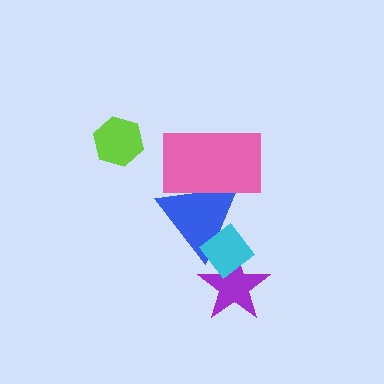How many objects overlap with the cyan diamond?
2 objects overlap with the cyan diamond.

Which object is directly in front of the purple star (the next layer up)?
The blue triangle is directly in front of the purple star.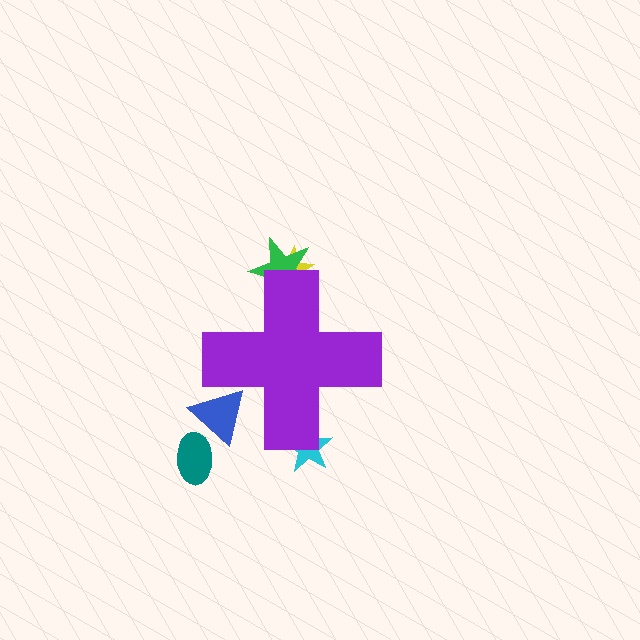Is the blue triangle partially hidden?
Yes, the blue triangle is partially hidden behind the purple cross.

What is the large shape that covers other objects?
A purple cross.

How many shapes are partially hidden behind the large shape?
4 shapes are partially hidden.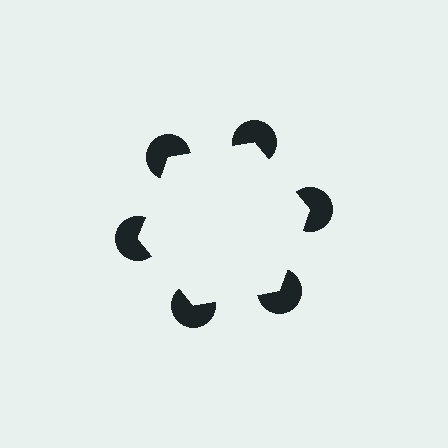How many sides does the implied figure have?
6 sides.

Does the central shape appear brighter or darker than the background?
It typically appears slightly brighter than the background, even though no actual brightness change is drawn.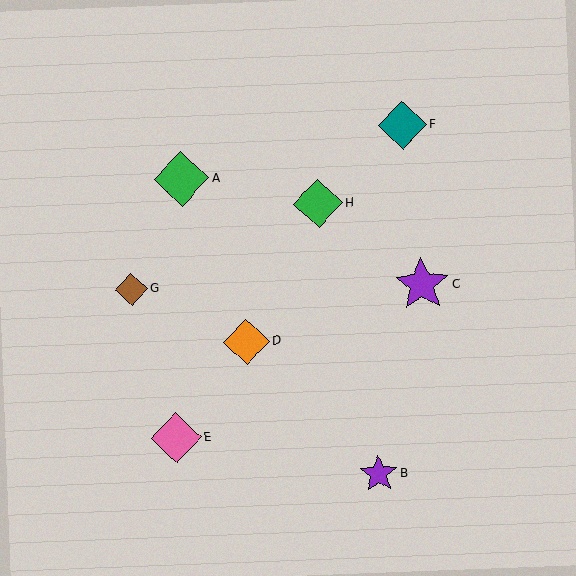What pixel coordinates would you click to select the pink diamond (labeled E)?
Click at (176, 438) to select the pink diamond E.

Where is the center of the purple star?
The center of the purple star is at (422, 285).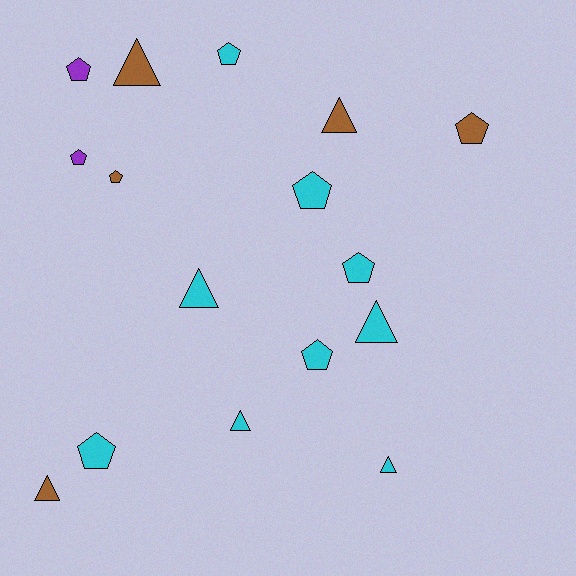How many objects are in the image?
There are 16 objects.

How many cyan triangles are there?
There are 4 cyan triangles.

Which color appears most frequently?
Cyan, with 9 objects.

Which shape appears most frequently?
Pentagon, with 9 objects.